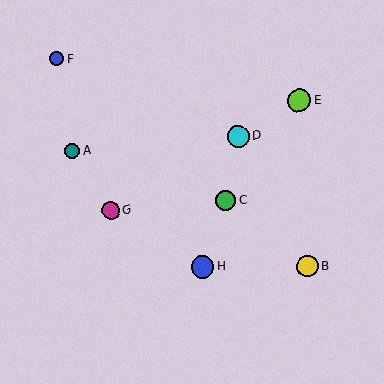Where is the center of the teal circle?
The center of the teal circle is at (72, 151).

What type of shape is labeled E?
Shape E is a lime circle.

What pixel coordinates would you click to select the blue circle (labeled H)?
Click at (202, 267) to select the blue circle H.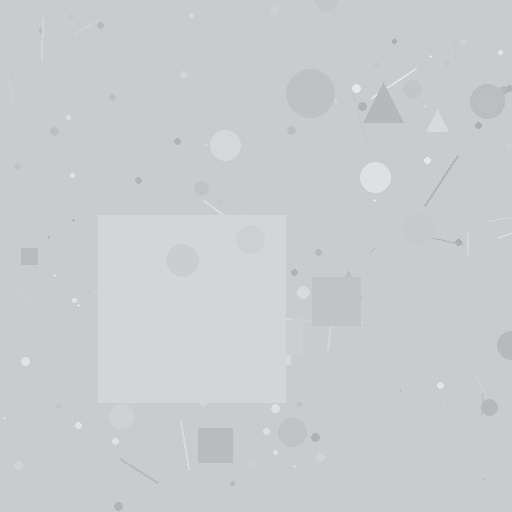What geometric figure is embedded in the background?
A square is embedded in the background.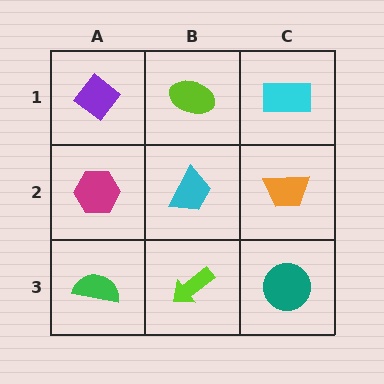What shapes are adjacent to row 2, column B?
A lime ellipse (row 1, column B), a lime arrow (row 3, column B), a magenta hexagon (row 2, column A), an orange trapezoid (row 2, column C).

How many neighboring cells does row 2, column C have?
3.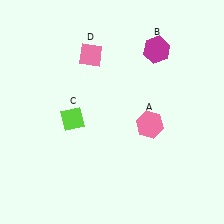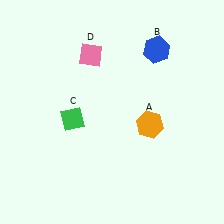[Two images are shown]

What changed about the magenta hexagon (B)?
In Image 1, B is magenta. In Image 2, it changed to blue.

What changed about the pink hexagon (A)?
In Image 1, A is pink. In Image 2, it changed to orange.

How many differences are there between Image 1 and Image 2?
There are 3 differences between the two images.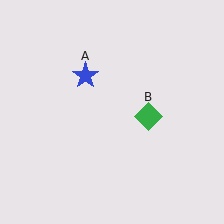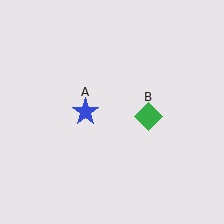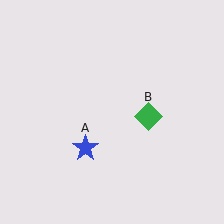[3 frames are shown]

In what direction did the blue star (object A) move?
The blue star (object A) moved down.